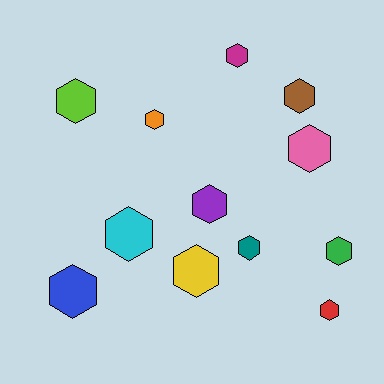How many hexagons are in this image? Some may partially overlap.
There are 12 hexagons.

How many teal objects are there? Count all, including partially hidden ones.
There is 1 teal object.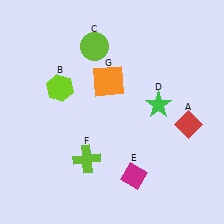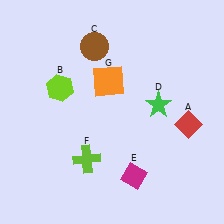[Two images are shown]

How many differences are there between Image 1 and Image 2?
There is 1 difference between the two images.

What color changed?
The circle (C) changed from lime in Image 1 to brown in Image 2.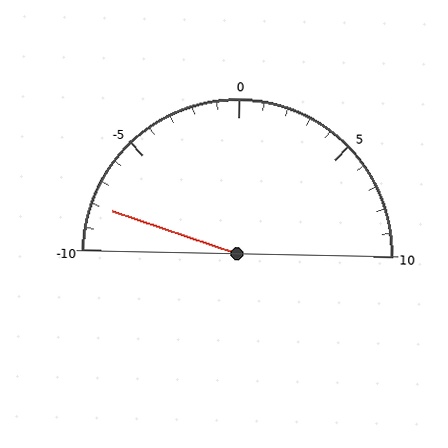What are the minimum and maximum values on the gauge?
The gauge ranges from -10 to 10.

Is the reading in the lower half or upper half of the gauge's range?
The reading is in the lower half of the range (-10 to 10).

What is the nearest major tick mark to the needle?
The nearest major tick mark is -10.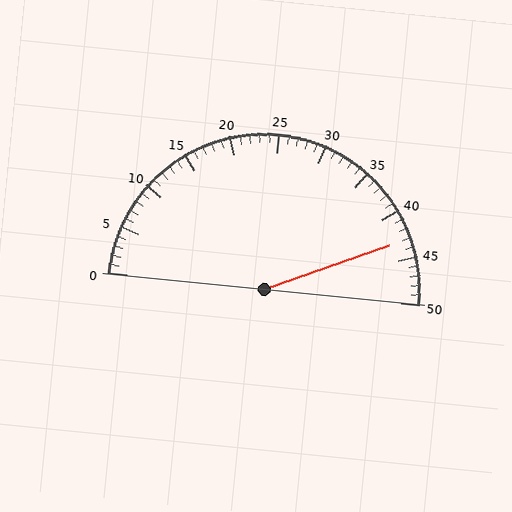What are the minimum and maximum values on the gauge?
The gauge ranges from 0 to 50.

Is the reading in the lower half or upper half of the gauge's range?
The reading is in the upper half of the range (0 to 50).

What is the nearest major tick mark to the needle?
The nearest major tick mark is 45.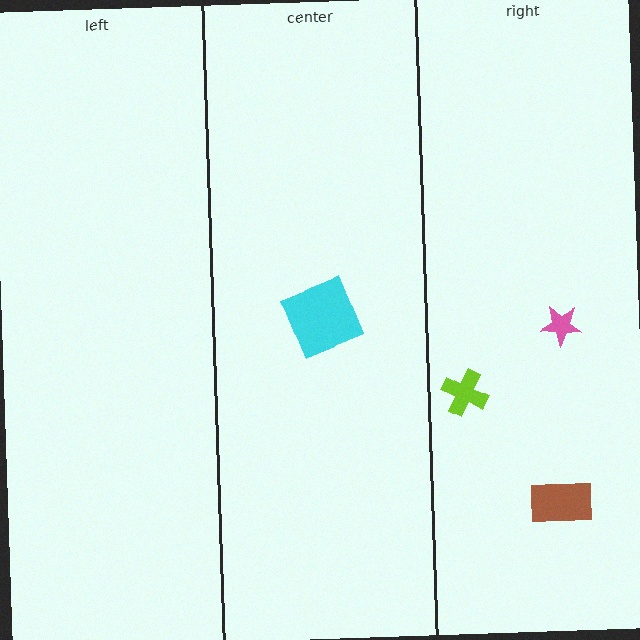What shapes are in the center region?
The cyan square.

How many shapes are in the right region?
3.